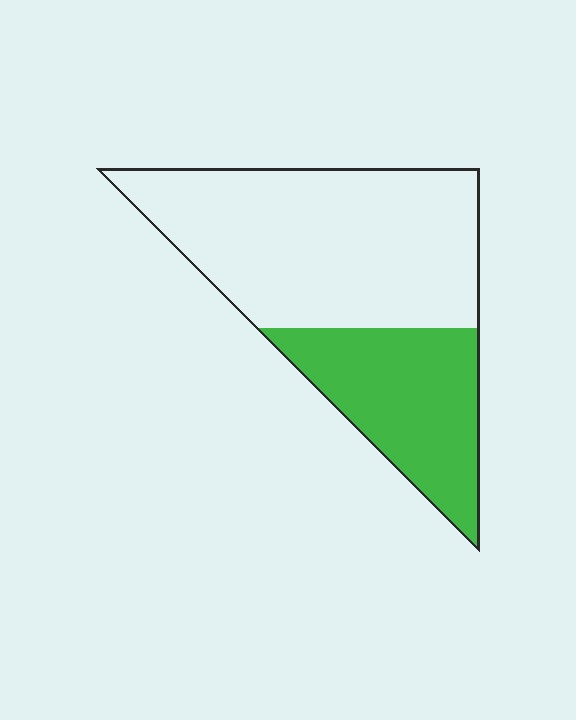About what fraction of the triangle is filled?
About one third (1/3).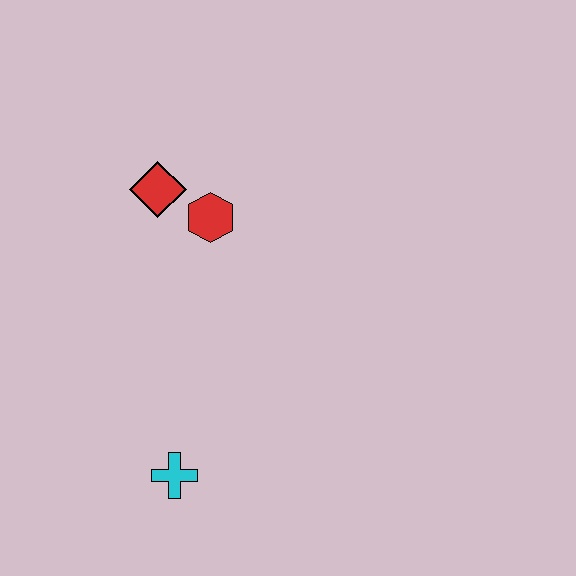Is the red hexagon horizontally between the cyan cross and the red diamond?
No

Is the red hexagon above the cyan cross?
Yes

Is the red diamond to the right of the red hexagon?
No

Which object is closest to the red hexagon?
The red diamond is closest to the red hexagon.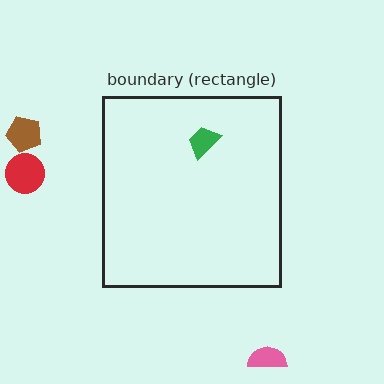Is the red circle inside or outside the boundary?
Outside.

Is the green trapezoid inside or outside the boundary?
Inside.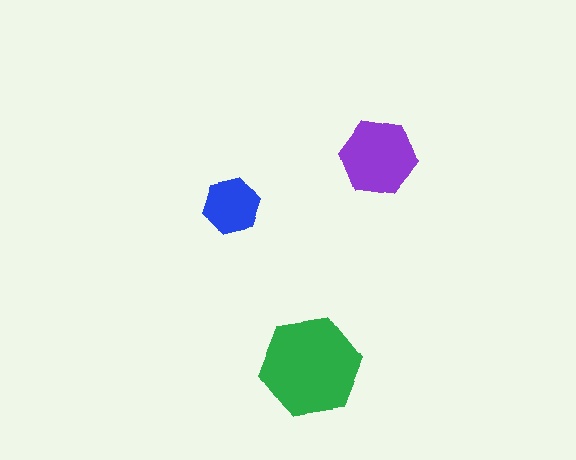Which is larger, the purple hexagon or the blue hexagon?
The purple one.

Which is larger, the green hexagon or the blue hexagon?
The green one.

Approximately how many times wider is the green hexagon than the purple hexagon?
About 1.5 times wider.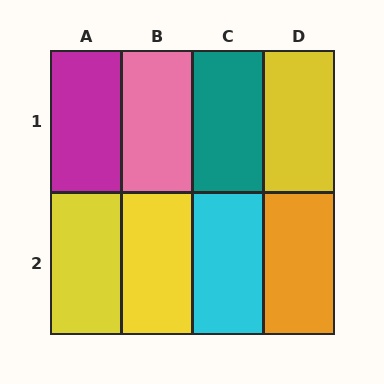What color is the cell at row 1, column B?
Pink.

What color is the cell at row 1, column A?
Magenta.